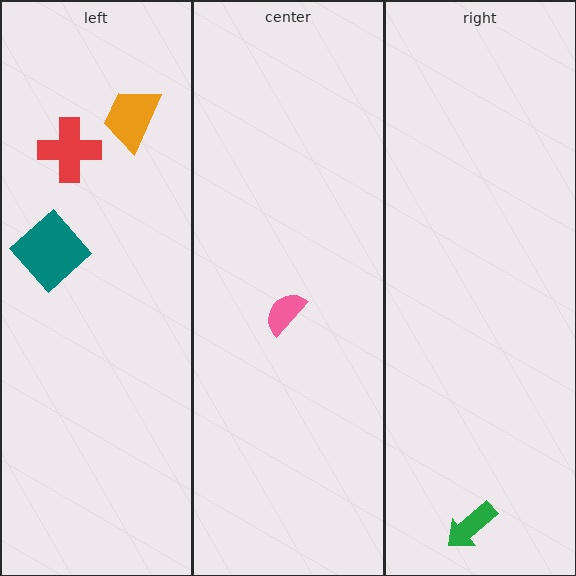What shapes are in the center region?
The pink semicircle.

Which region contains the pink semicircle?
The center region.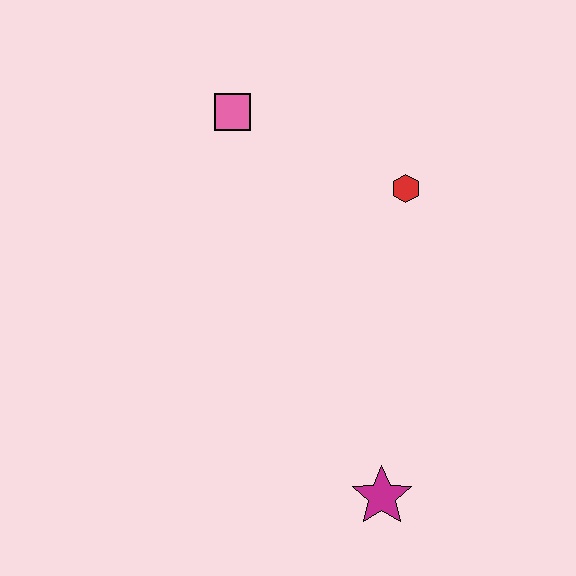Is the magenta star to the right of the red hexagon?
No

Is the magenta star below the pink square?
Yes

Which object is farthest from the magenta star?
The pink square is farthest from the magenta star.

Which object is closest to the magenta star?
The red hexagon is closest to the magenta star.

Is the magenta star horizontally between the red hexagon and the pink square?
Yes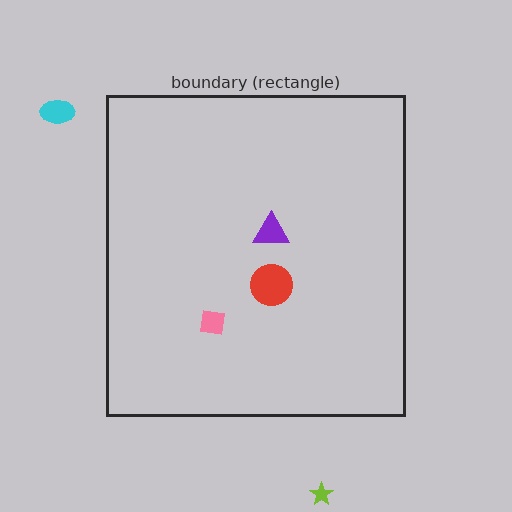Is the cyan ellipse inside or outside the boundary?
Outside.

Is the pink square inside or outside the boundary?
Inside.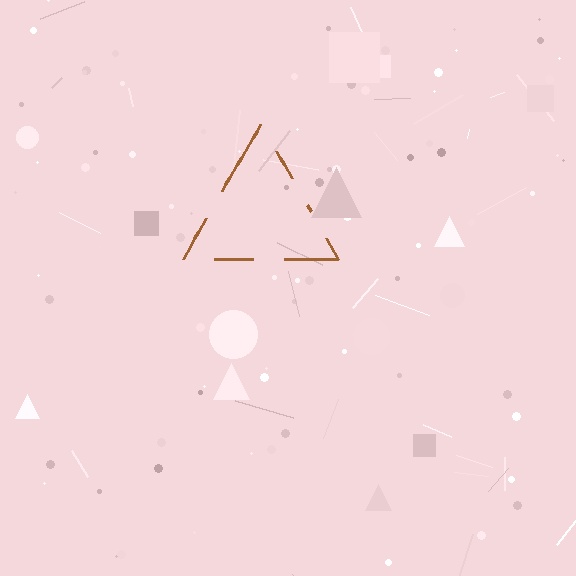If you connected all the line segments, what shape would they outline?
They would outline a triangle.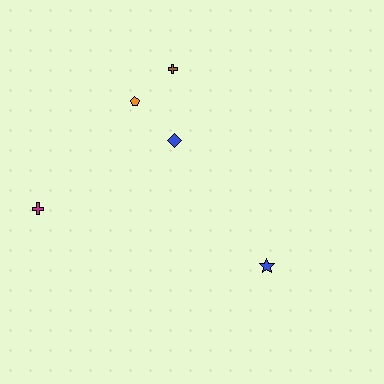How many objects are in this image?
There are 5 objects.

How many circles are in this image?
There are no circles.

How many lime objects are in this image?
There are no lime objects.